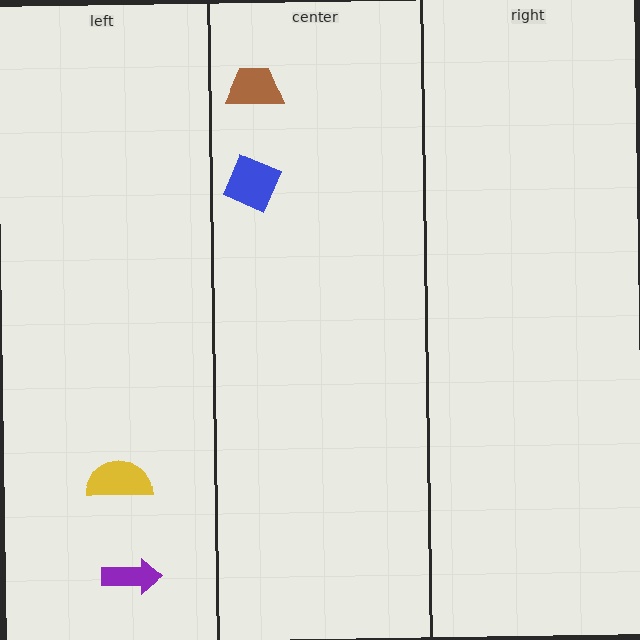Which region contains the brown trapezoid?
The center region.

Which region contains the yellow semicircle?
The left region.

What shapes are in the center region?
The brown trapezoid, the blue diamond.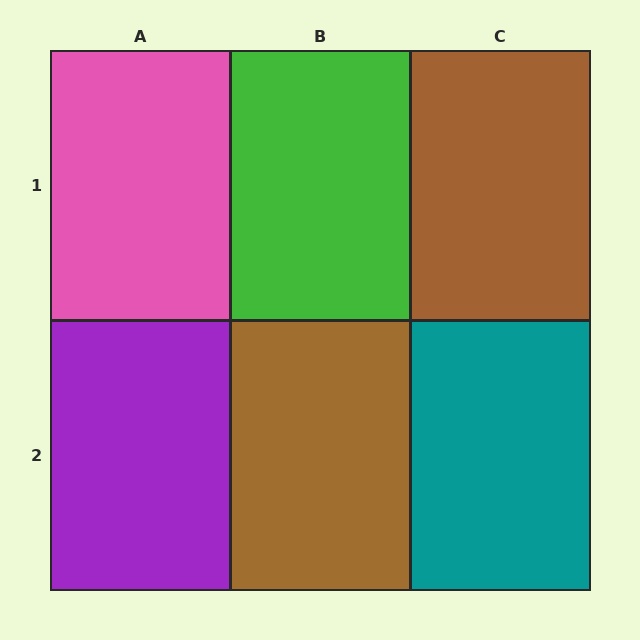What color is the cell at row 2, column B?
Brown.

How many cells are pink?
1 cell is pink.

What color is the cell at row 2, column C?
Teal.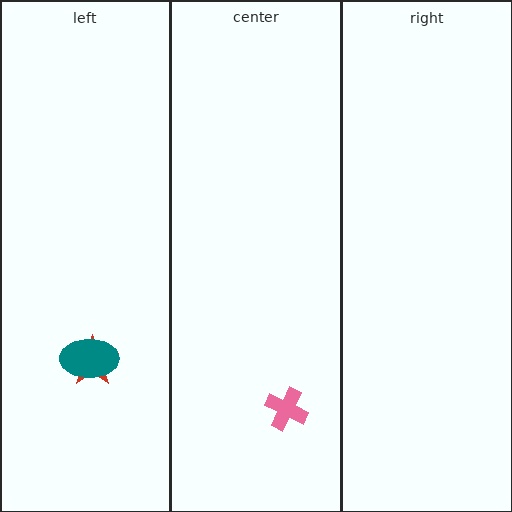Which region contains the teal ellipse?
The left region.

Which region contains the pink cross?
The center region.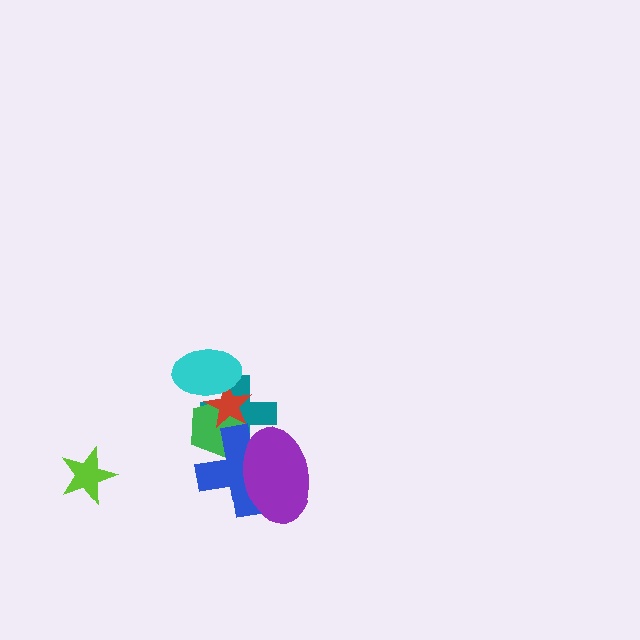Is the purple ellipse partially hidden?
No, no other shape covers it.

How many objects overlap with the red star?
3 objects overlap with the red star.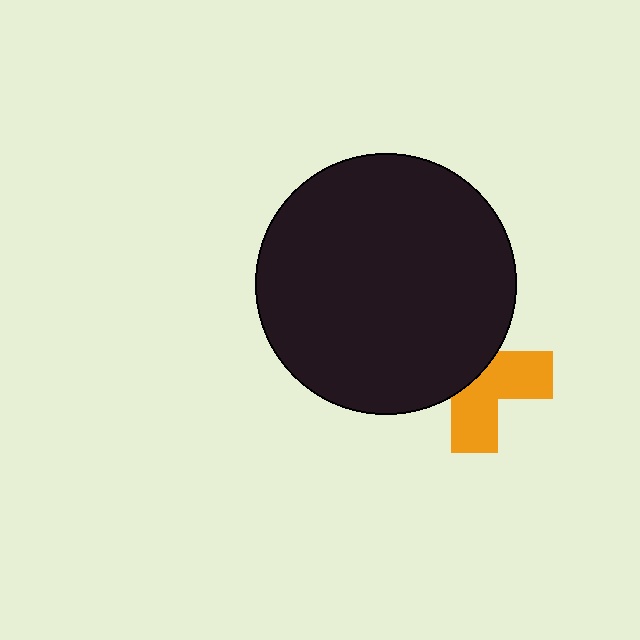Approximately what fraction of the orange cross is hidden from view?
Roughly 51% of the orange cross is hidden behind the black circle.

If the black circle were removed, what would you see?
You would see the complete orange cross.